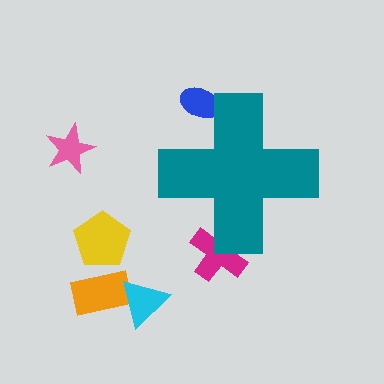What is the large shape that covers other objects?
A teal cross.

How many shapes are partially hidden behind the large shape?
2 shapes are partially hidden.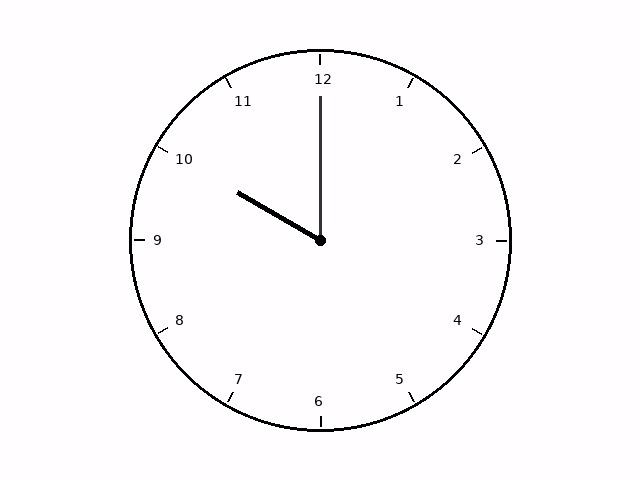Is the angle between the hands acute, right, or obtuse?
It is acute.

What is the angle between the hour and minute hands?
Approximately 60 degrees.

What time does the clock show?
10:00.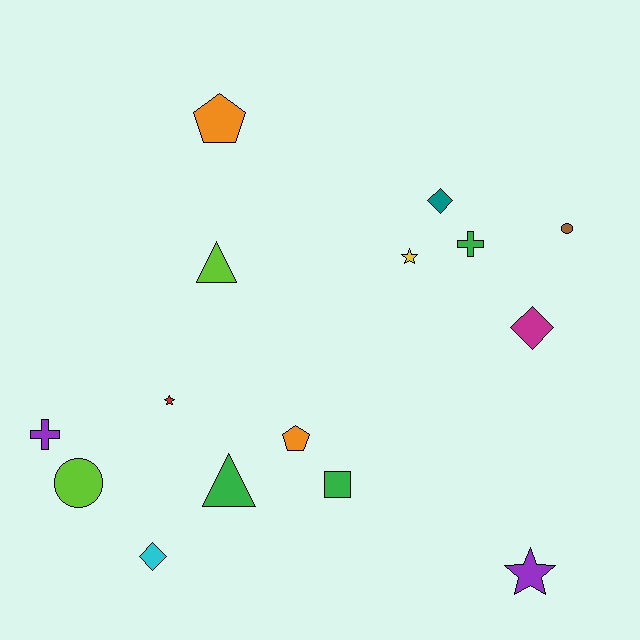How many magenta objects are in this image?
There is 1 magenta object.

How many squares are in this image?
There is 1 square.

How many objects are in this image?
There are 15 objects.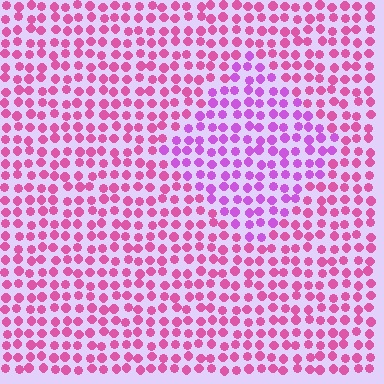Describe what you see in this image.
The image is filled with small pink elements in a uniform arrangement. A diamond-shaped region is visible where the elements are tinted to a slightly different hue, forming a subtle color boundary.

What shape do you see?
I see a diamond.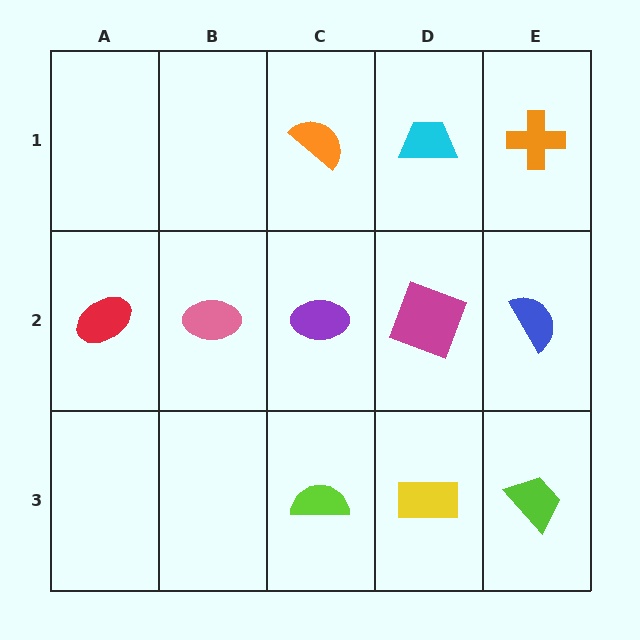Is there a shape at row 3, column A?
No, that cell is empty.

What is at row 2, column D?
A magenta square.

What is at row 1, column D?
A cyan trapezoid.